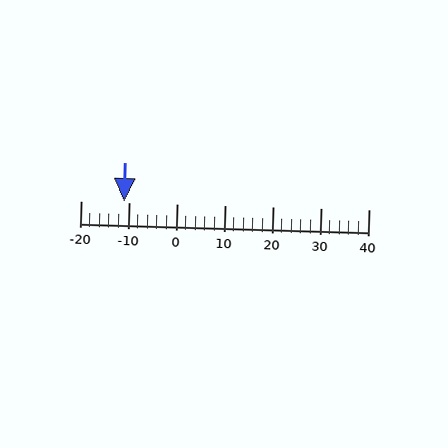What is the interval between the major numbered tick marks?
The major tick marks are spaced 10 units apart.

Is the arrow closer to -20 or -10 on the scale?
The arrow is closer to -10.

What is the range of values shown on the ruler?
The ruler shows values from -20 to 40.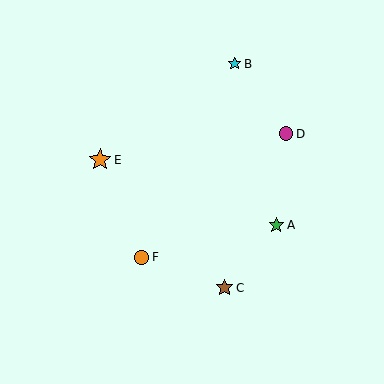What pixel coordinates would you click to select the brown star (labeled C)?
Click at (224, 288) to select the brown star C.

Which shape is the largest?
The orange star (labeled E) is the largest.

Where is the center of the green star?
The center of the green star is at (276, 225).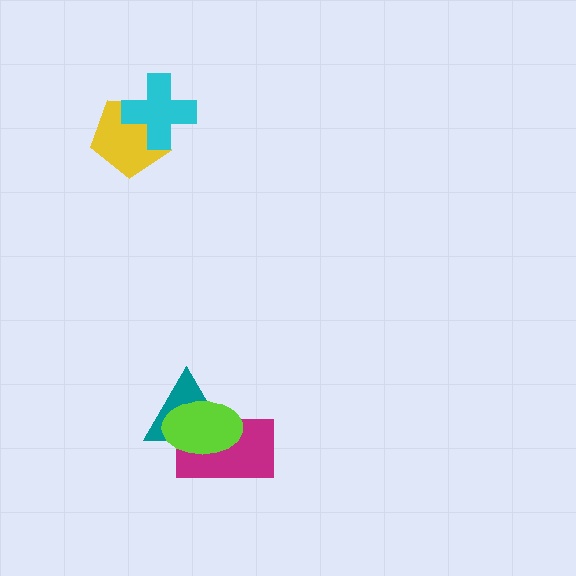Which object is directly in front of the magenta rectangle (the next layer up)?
The teal triangle is directly in front of the magenta rectangle.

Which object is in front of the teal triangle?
The lime ellipse is in front of the teal triangle.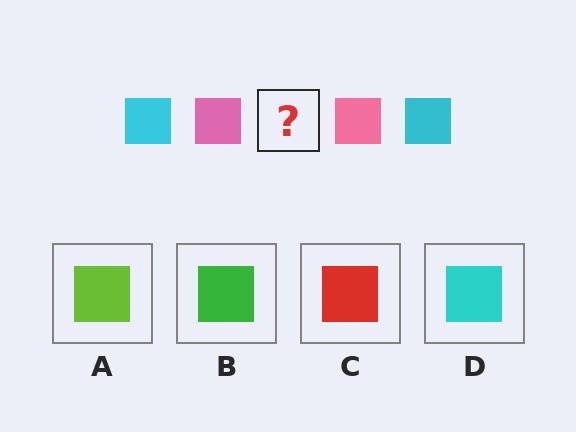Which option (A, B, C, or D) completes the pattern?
D.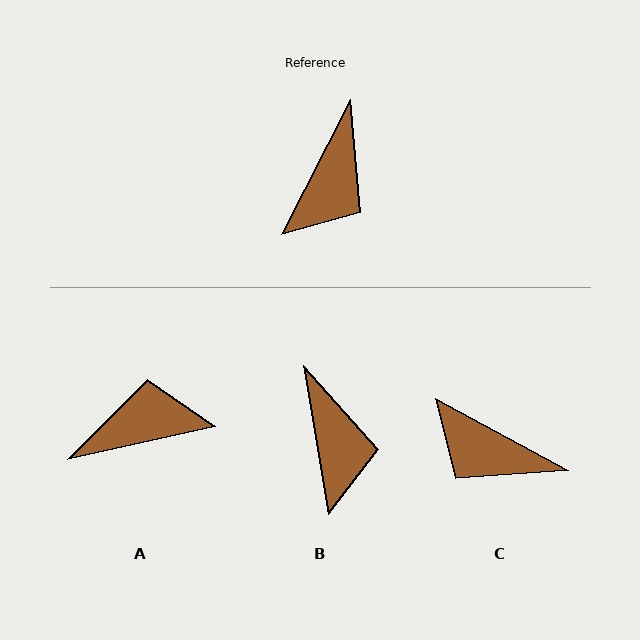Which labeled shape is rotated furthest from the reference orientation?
A, about 129 degrees away.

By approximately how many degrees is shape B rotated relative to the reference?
Approximately 37 degrees counter-clockwise.